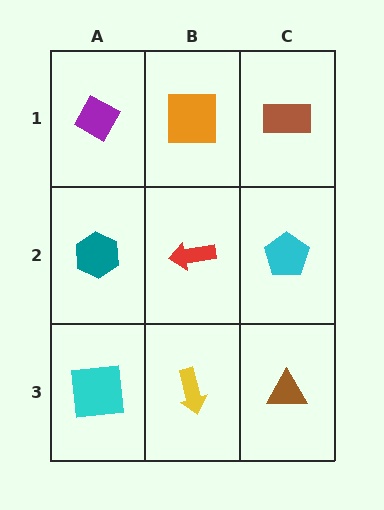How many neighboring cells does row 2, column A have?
3.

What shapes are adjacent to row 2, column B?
An orange square (row 1, column B), a yellow arrow (row 3, column B), a teal hexagon (row 2, column A), a cyan pentagon (row 2, column C).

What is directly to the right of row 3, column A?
A yellow arrow.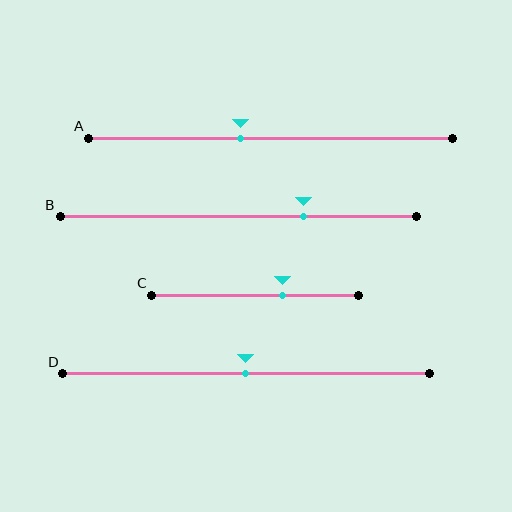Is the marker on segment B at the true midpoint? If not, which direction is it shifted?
No, the marker on segment B is shifted to the right by about 18% of the segment length.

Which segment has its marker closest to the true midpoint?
Segment D has its marker closest to the true midpoint.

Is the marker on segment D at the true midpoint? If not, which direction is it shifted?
Yes, the marker on segment D is at the true midpoint.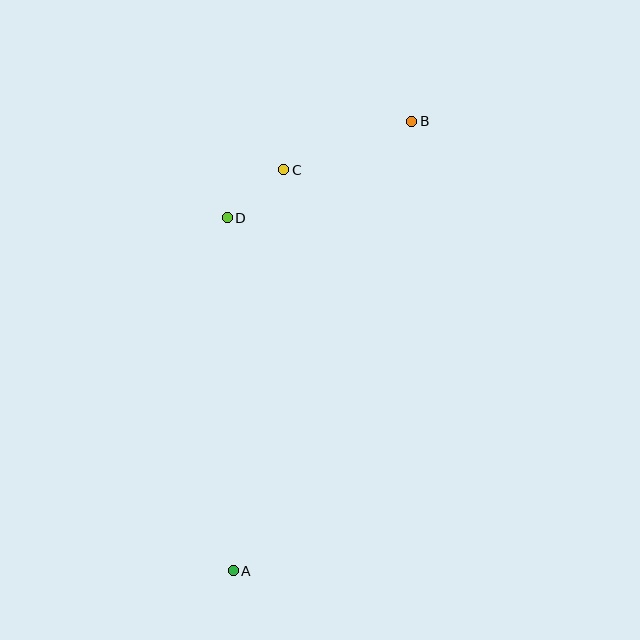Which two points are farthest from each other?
Points A and B are farthest from each other.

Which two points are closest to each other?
Points C and D are closest to each other.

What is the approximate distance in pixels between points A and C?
The distance between A and C is approximately 404 pixels.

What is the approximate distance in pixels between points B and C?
The distance between B and C is approximately 137 pixels.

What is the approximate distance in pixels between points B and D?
The distance between B and D is approximately 208 pixels.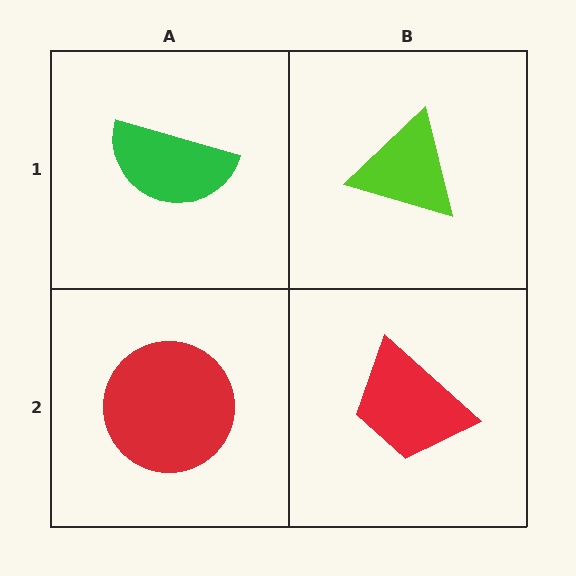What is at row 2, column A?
A red circle.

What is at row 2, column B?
A red trapezoid.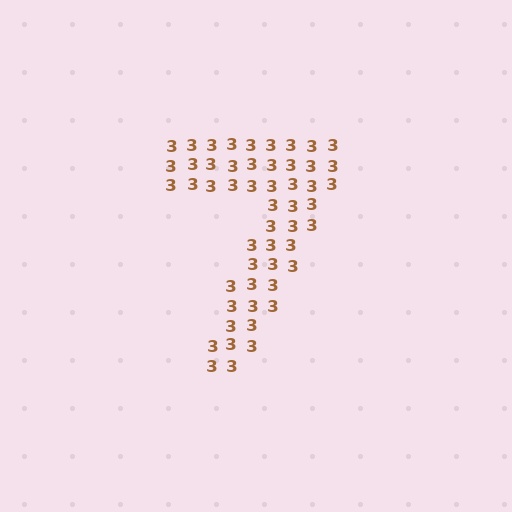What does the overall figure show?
The overall figure shows the digit 7.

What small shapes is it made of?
It is made of small digit 3's.